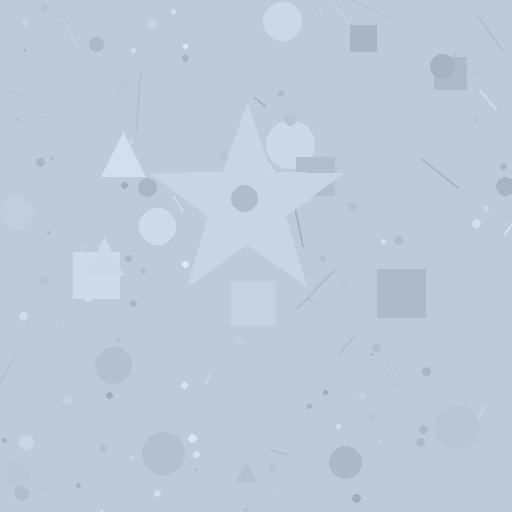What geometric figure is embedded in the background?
A star is embedded in the background.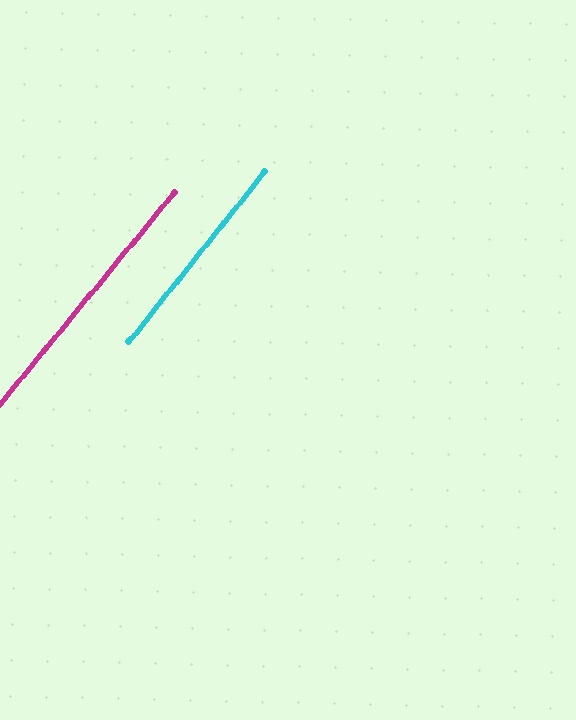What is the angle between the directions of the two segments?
Approximately 1 degree.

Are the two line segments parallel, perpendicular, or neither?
Parallel — their directions differ by only 1.1°.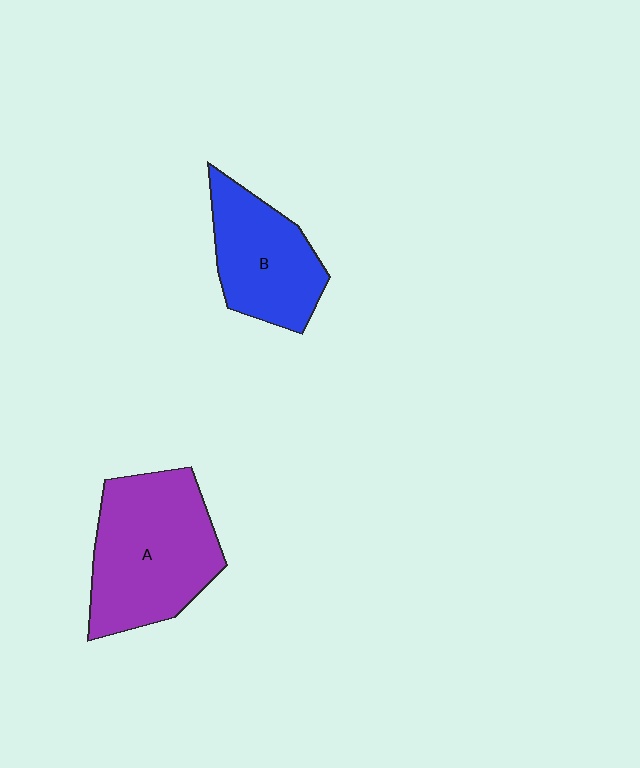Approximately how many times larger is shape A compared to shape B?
Approximately 1.4 times.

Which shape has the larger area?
Shape A (purple).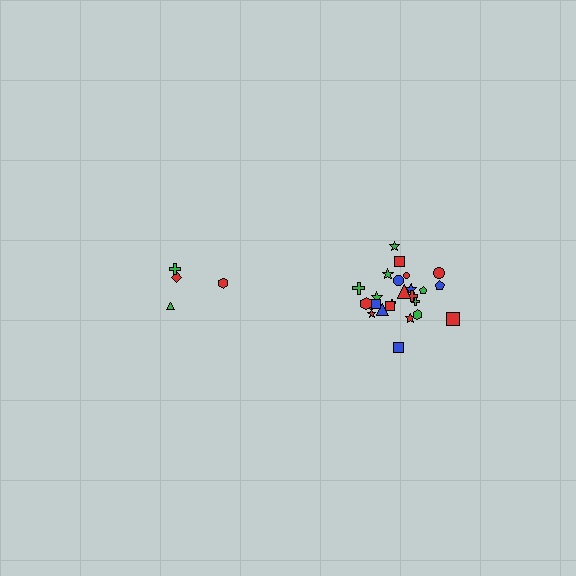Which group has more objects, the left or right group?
The right group.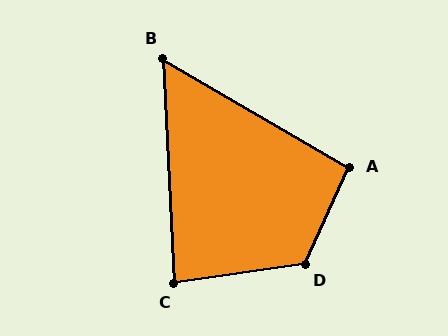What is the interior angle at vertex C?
Approximately 85 degrees (acute).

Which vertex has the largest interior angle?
D, at approximately 123 degrees.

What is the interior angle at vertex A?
Approximately 95 degrees (obtuse).